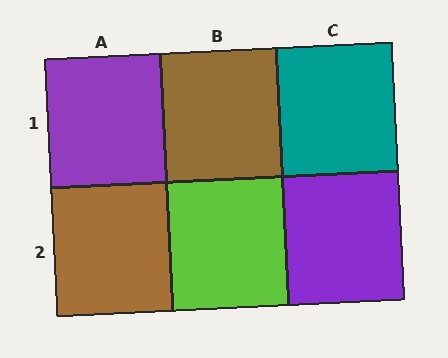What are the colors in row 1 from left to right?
Purple, brown, teal.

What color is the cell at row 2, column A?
Brown.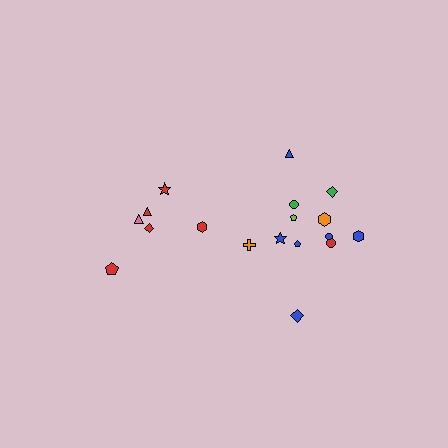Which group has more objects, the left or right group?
The right group.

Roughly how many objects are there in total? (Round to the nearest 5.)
Roughly 20 objects in total.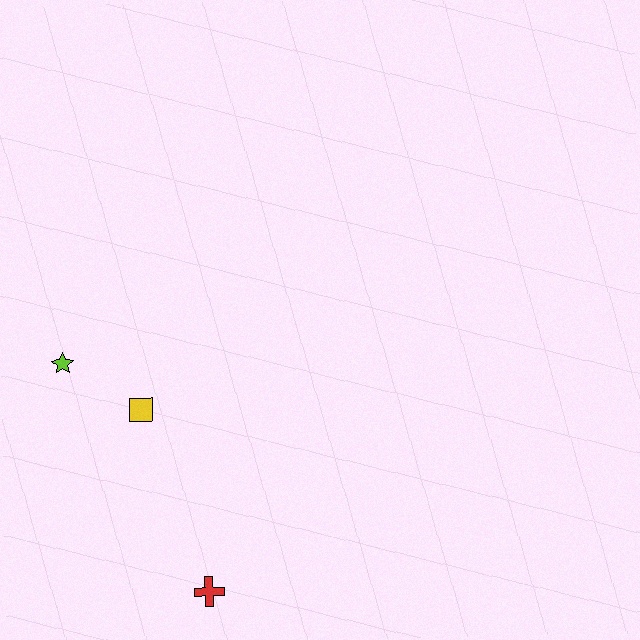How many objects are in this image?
There are 3 objects.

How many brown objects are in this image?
There are no brown objects.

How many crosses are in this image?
There is 1 cross.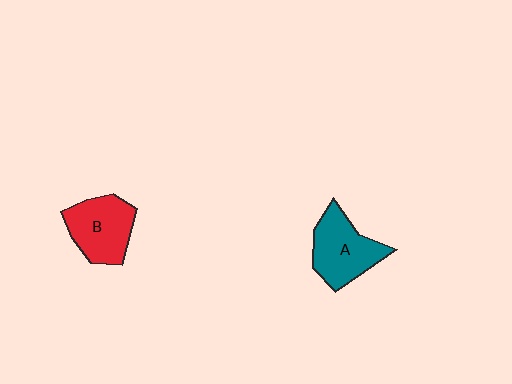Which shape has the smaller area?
Shape B (red).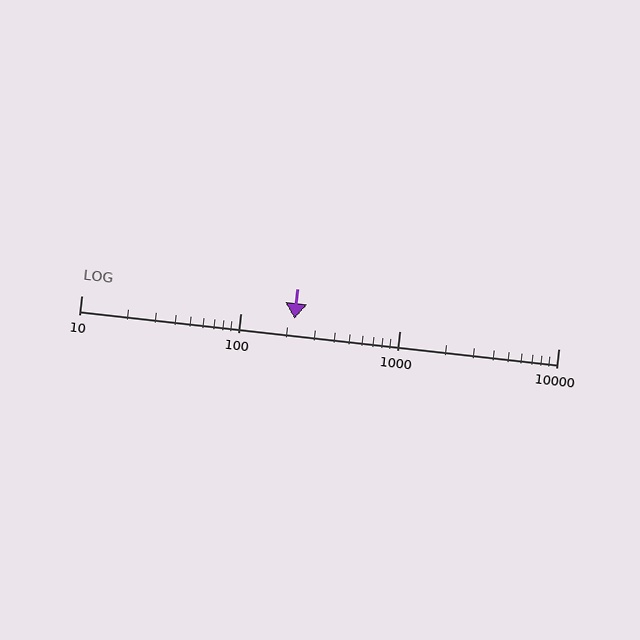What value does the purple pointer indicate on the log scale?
The pointer indicates approximately 220.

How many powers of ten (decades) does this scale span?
The scale spans 3 decades, from 10 to 10000.